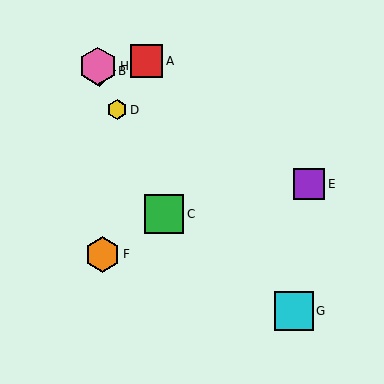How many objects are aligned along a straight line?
4 objects (B, C, D, H) are aligned along a straight line.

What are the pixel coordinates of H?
Object H is at (98, 66).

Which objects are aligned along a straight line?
Objects B, C, D, H are aligned along a straight line.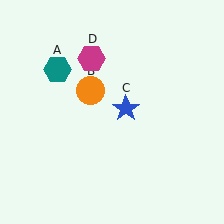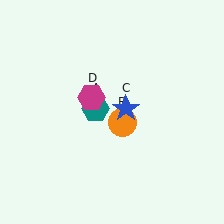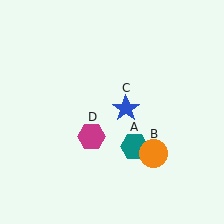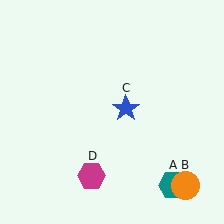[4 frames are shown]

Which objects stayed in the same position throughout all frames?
Blue star (object C) remained stationary.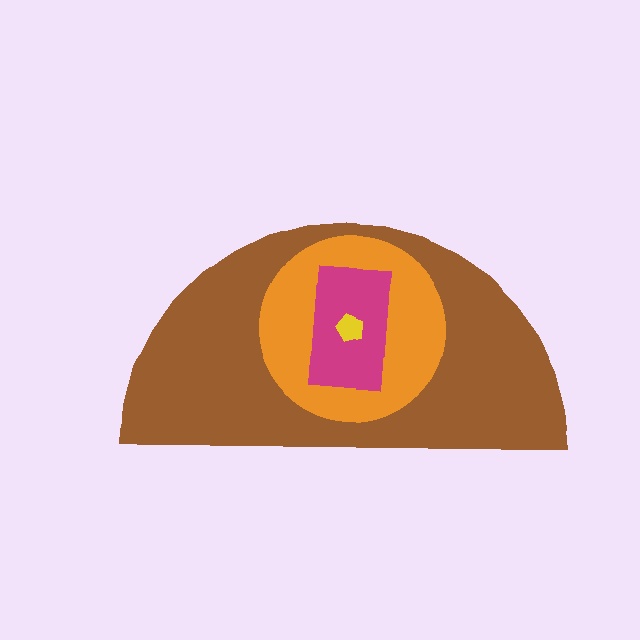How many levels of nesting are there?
4.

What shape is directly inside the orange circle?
The magenta rectangle.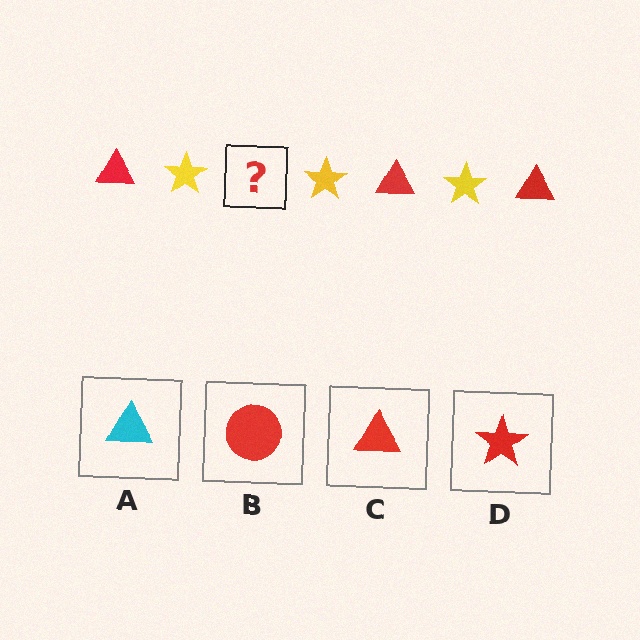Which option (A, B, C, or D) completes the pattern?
C.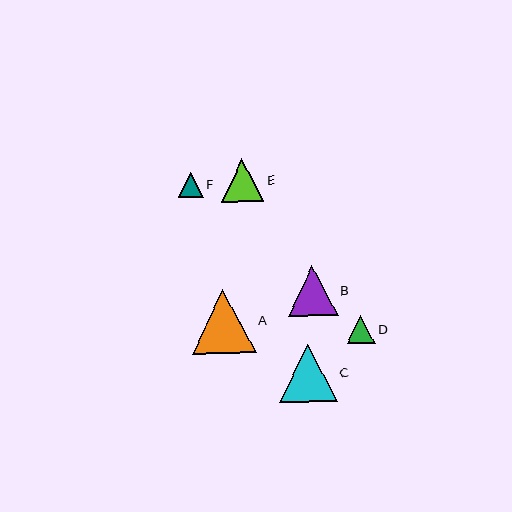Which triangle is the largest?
Triangle A is the largest with a size of approximately 64 pixels.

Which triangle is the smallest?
Triangle F is the smallest with a size of approximately 25 pixels.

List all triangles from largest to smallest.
From largest to smallest: A, C, B, E, D, F.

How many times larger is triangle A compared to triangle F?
Triangle A is approximately 2.6 times the size of triangle F.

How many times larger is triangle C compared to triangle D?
Triangle C is approximately 2.0 times the size of triangle D.